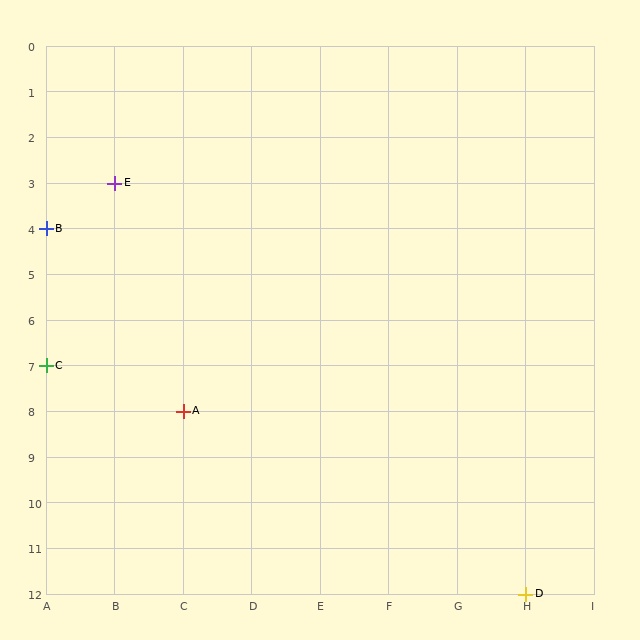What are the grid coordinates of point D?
Point D is at grid coordinates (H, 12).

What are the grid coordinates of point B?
Point B is at grid coordinates (A, 4).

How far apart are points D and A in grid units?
Points D and A are 5 columns and 4 rows apart (about 6.4 grid units diagonally).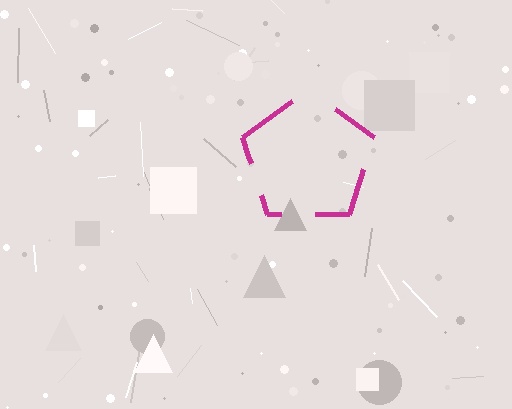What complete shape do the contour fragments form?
The contour fragments form a pentagon.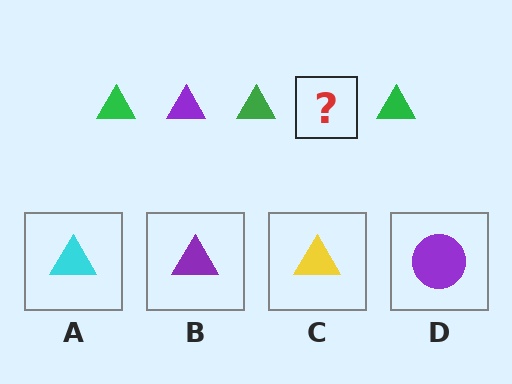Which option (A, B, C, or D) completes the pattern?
B.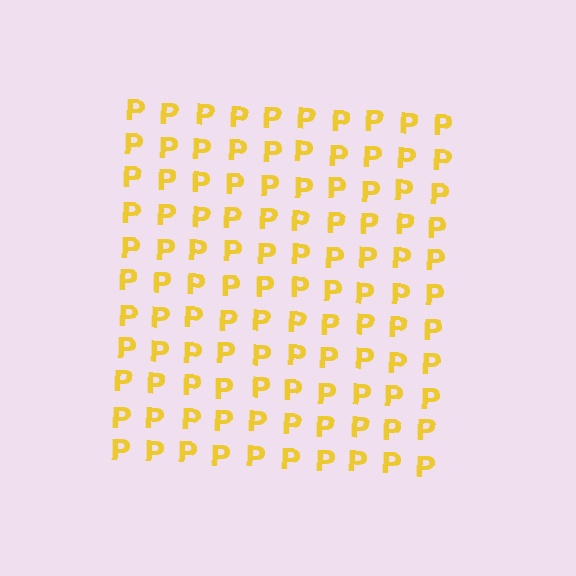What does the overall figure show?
The overall figure shows a square.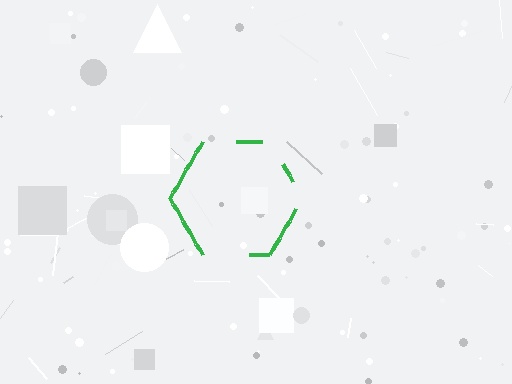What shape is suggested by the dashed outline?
The dashed outline suggests a hexagon.